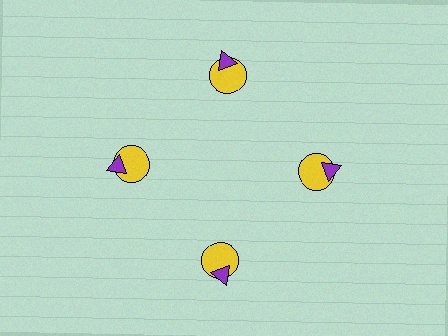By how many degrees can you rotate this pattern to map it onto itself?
The pattern maps onto itself every 90 degrees of rotation.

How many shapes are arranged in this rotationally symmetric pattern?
There are 8 shapes, arranged in 4 groups of 2.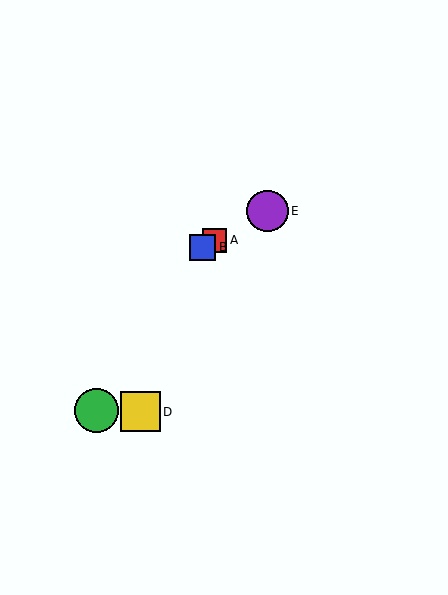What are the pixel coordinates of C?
Object C is at (97, 410).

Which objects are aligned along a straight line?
Objects A, B, E are aligned along a straight line.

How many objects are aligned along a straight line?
3 objects (A, B, E) are aligned along a straight line.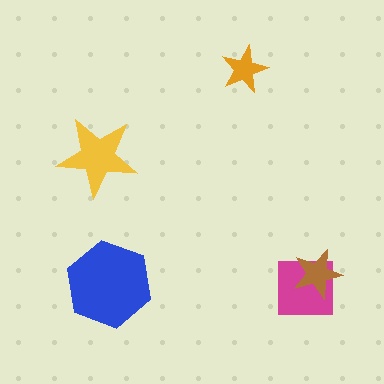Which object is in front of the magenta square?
The brown star is in front of the magenta square.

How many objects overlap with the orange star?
0 objects overlap with the orange star.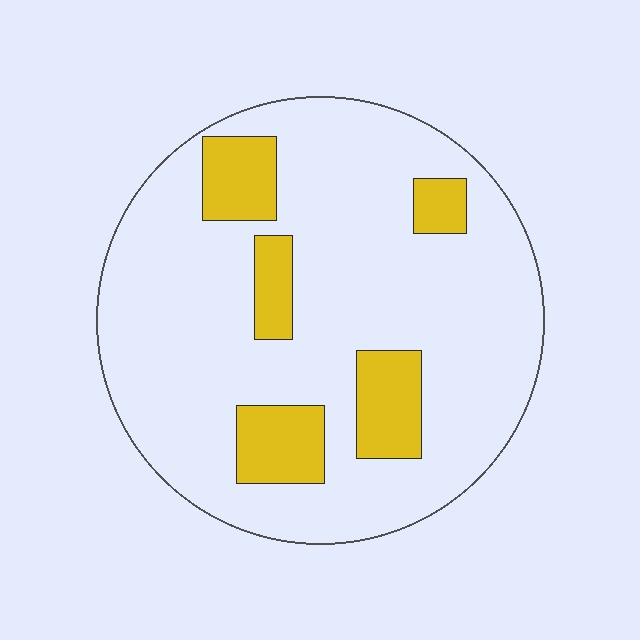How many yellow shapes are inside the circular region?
5.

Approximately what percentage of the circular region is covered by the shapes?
Approximately 20%.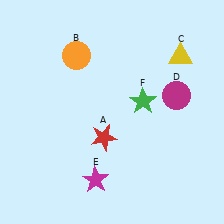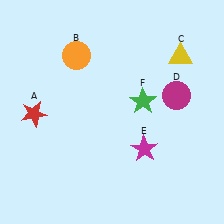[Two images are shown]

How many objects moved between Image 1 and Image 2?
2 objects moved between the two images.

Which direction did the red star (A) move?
The red star (A) moved left.